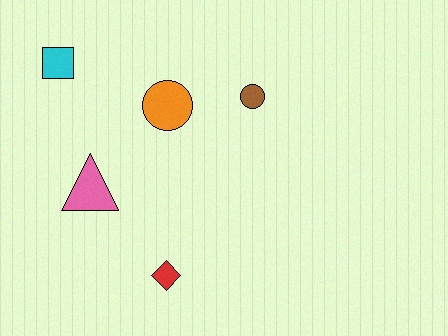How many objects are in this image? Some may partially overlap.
There are 5 objects.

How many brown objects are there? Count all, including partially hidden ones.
There is 1 brown object.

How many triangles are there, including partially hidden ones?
There is 1 triangle.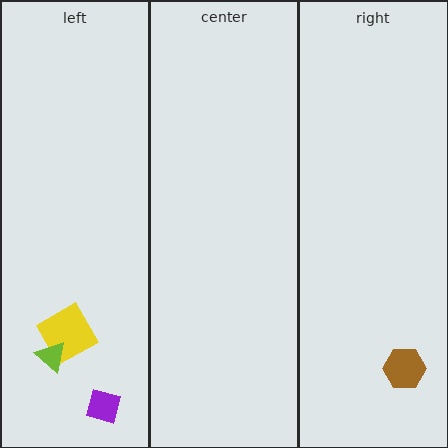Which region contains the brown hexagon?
The right region.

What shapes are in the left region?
The purple diamond, the yellow square, the lime triangle.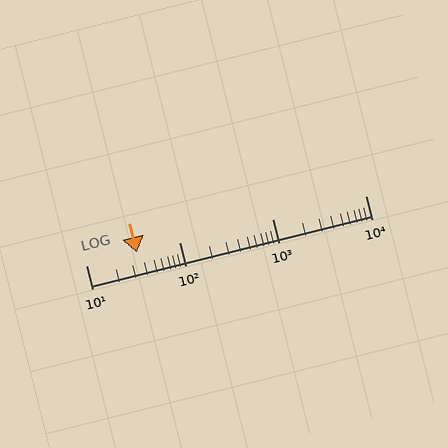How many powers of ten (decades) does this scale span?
The scale spans 3 decades, from 10 to 10000.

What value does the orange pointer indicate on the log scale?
The pointer indicates approximately 35.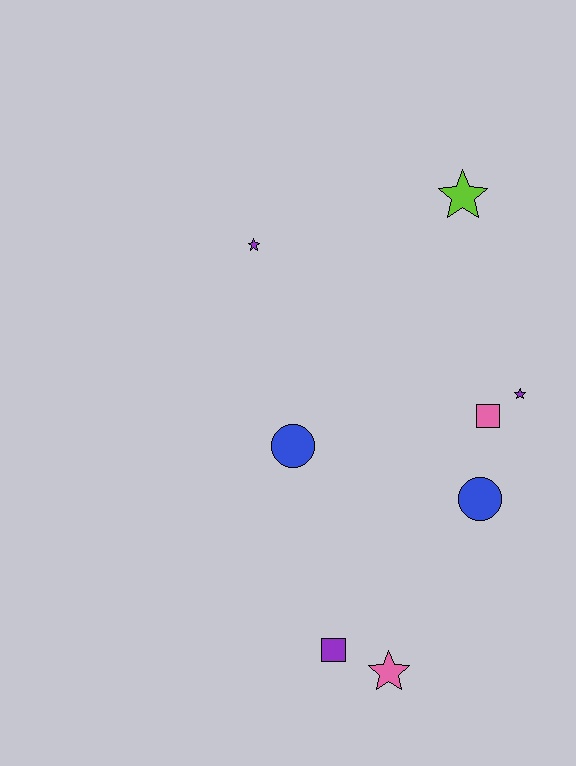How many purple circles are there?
There are no purple circles.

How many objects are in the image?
There are 8 objects.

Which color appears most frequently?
Purple, with 3 objects.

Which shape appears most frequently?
Star, with 4 objects.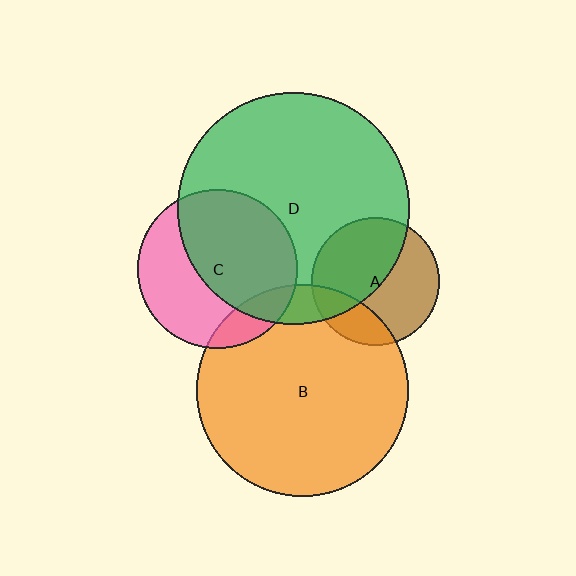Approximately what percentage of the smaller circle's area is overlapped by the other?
Approximately 55%.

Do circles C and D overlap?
Yes.